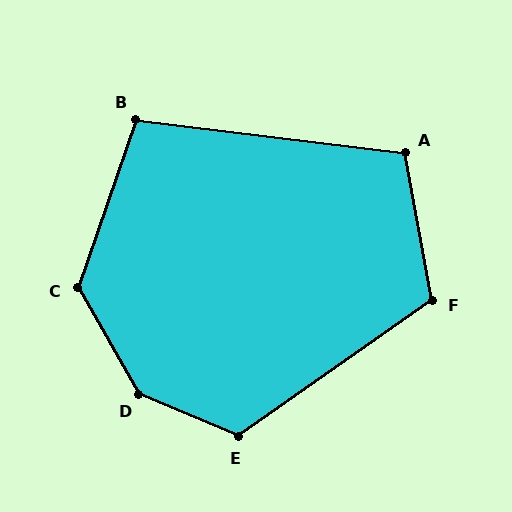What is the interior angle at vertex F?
Approximately 115 degrees (obtuse).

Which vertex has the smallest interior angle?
B, at approximately 102 degrees.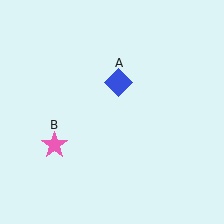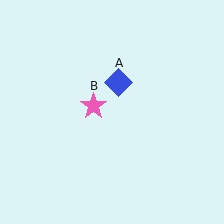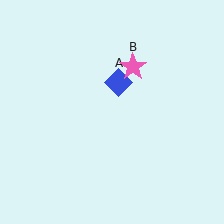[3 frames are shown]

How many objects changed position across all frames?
1 object changed position: pink star (object B).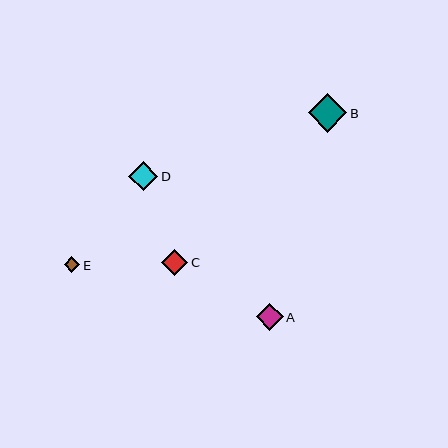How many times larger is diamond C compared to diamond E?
Diamond C is approximately 1.7 times the size of diamond E.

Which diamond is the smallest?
Diamond E is the smallest with a size of approximately 15 pixels.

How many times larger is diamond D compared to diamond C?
Diamond D is approximately 1.1 times the size of diamond C.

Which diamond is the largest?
Diamond B is the largest with a size of approximately 39 pixels.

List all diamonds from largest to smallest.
From largest to smallest: B, D, A, C, E.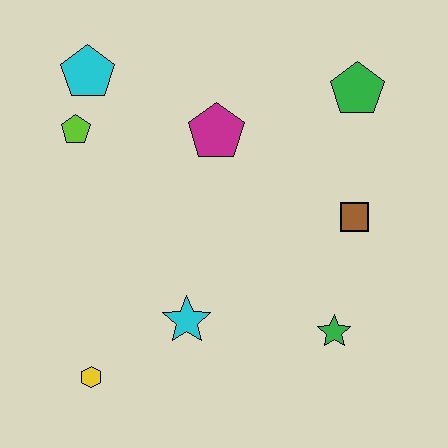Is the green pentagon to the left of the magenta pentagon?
No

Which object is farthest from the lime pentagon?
The green star is farthest from the lime pentagon.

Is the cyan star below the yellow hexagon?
No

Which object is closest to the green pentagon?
The brown square is closest to the green pentagon.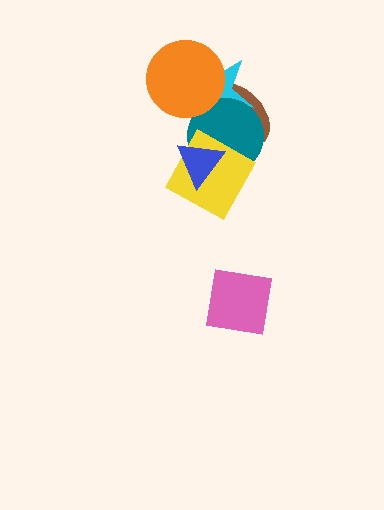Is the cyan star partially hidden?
Yes, it is partially covered by another shape.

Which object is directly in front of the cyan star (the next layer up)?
The teal circle is directly in front of the cyan star.